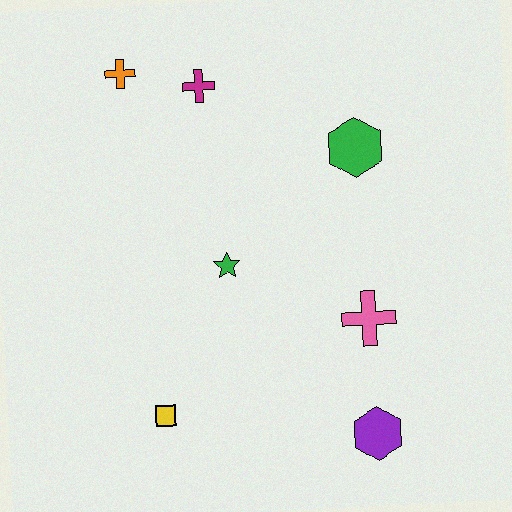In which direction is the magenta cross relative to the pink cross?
The magenta cross is above the pink cross.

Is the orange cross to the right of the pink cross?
No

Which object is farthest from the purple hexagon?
The orange cross is farthest from the purple hexagon.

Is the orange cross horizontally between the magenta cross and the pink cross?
No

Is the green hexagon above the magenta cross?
No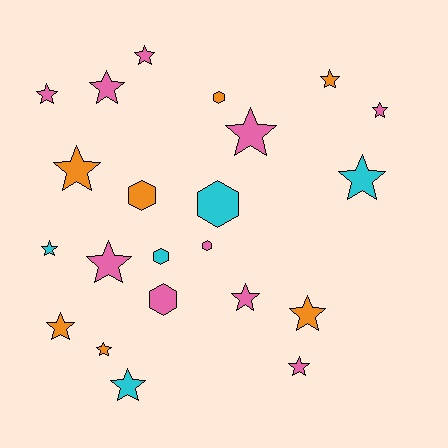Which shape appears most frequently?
Star, with 16 objects.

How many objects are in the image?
There are 22 objects.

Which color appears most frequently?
Pink, with 10 objects.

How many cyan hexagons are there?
There are 2 cyan hexagons.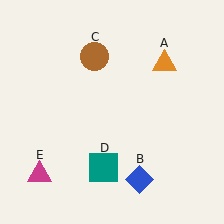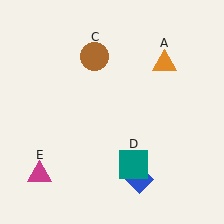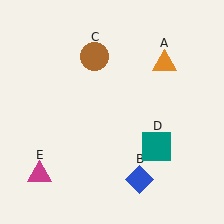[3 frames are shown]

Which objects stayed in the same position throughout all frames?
Orange triangle (object A) and blue diamond (object B) and brown circle (object C) and magenta triangle (object E) remained stationary.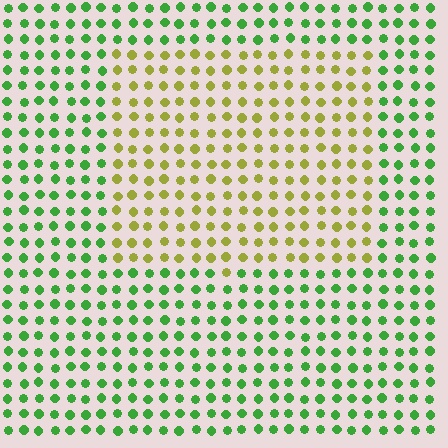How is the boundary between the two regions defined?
The boundary is defined purely by a slight shift in hue (about 52 degrees). Spacing, size, and orientation are identical on both sides.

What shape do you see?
I see a rectangle.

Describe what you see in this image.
The image is filled with small green elements in a uniform arrangement. A rectangle-shaped region is visible where the elements are tinted to a slightly different hue, forming a subtle color boundary.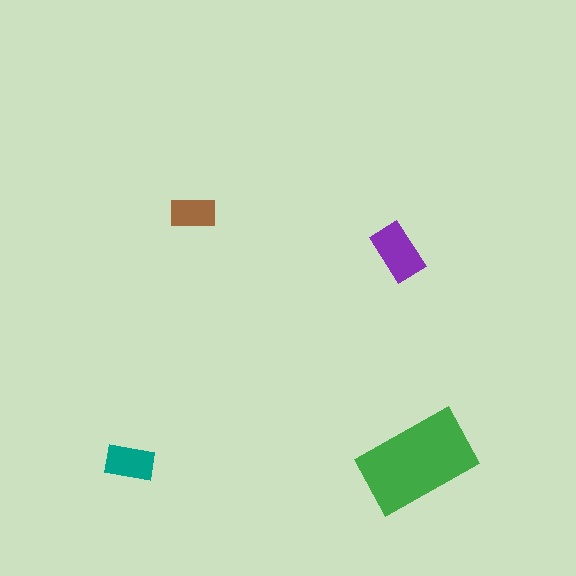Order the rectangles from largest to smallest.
the green one, the purple one, the teal one, the brown one.